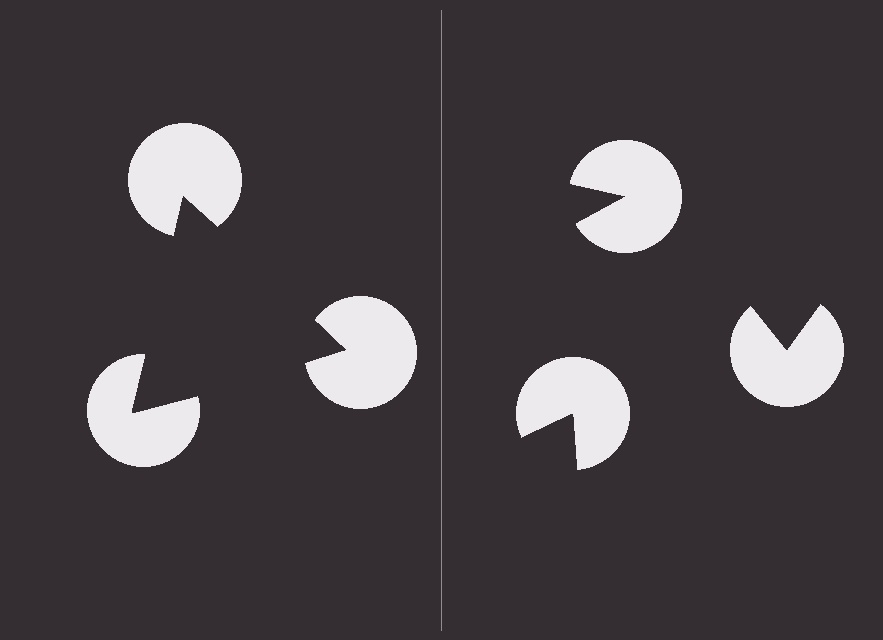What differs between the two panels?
The pac-man discs are positioned identically on both sides; only the wedge orientations differ. On the left they align to a triangle; on the right they are misaligned.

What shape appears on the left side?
An illusory triangle.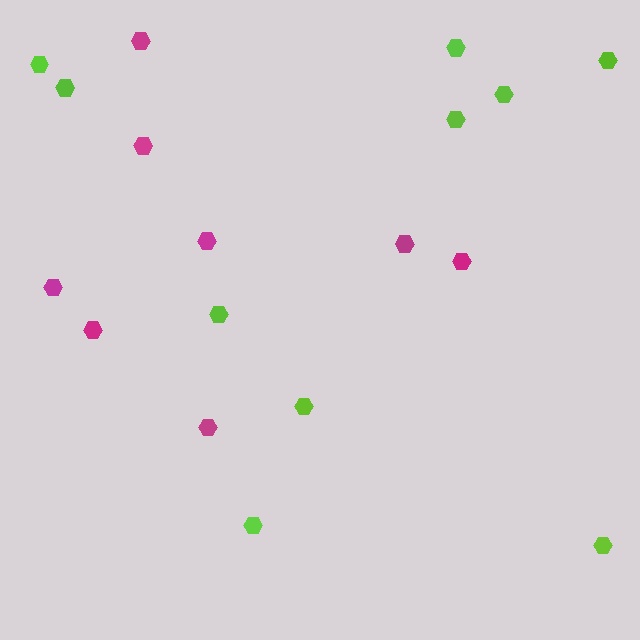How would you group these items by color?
There are 2 groups: one group of magenta hexagons (8) and one group of lime hexagons (10).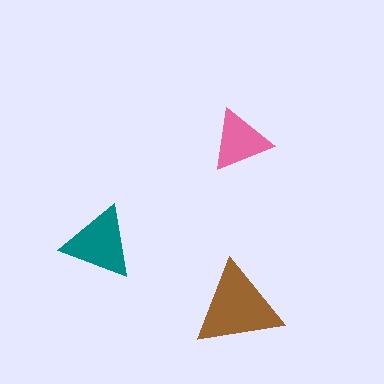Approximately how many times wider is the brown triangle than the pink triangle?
About 1.5 times wider.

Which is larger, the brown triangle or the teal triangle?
The brown one.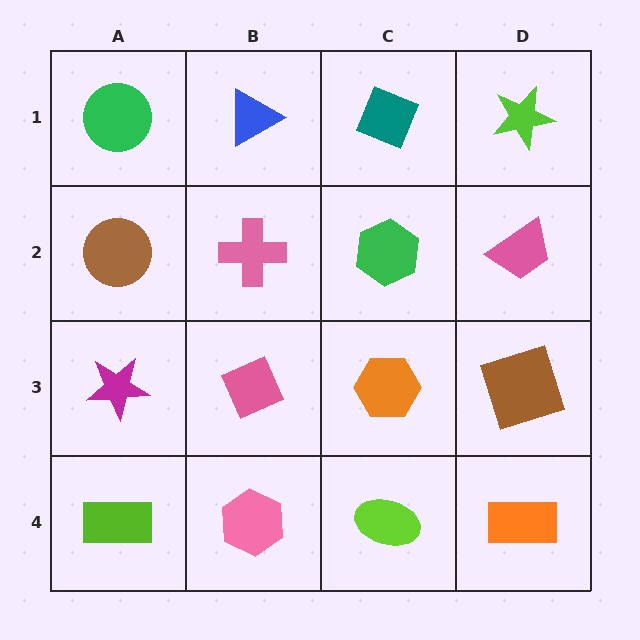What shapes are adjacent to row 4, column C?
An orange hexagon (row 3, column C), a pink hexagon (row 4, column B), an orange rectangle (row 4, column D).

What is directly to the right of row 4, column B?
A lime ellipse.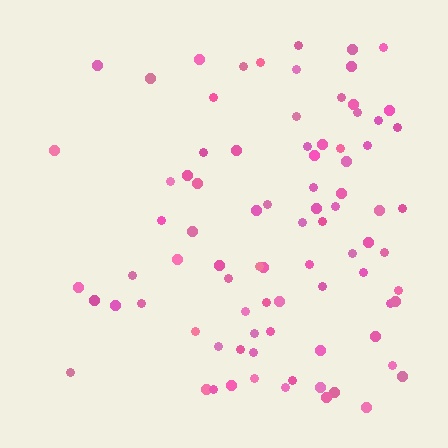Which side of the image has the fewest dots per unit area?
The left.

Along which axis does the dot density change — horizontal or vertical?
Horizontal.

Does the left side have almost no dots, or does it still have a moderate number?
Still a moderate number, just noticeably fewer than the right.